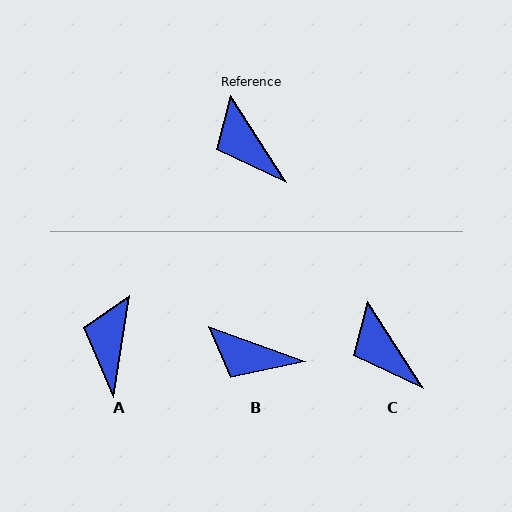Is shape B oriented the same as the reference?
No, it is off by about 37 degrees.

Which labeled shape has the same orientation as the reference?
C.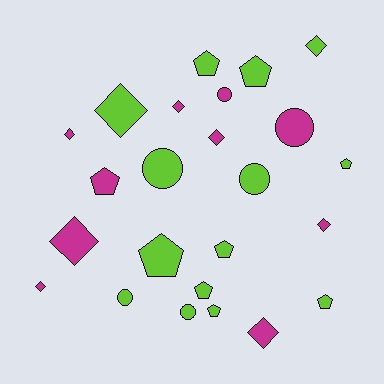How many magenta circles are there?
There are 2 magenta circles.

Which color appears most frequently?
Lime, with 14 objects.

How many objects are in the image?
There are 24 objects.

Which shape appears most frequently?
Diamond, with 9 objects.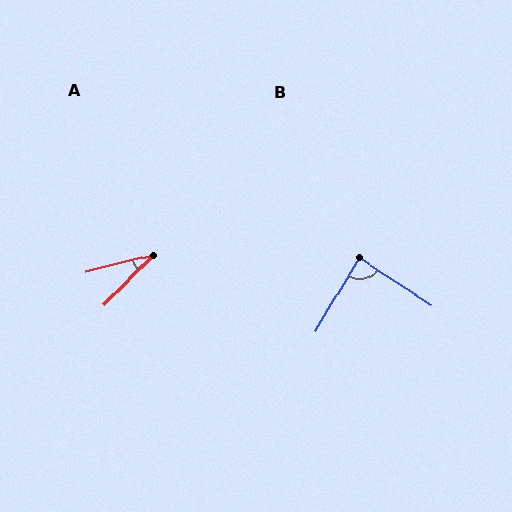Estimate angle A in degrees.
Approximately 32 degrees.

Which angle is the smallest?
A, at approximately 32 degrees.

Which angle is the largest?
B, at approximately 87 degrees.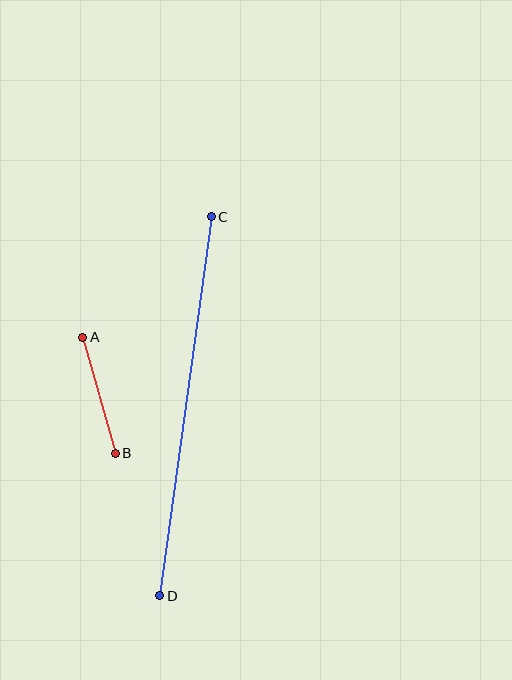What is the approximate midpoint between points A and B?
The midpoint is at approximately (99, 395) pixels.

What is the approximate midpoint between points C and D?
The midpoint is at approximately (185, 406) pixels.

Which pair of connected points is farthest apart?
Points C and D are farthest apart.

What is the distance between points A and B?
The distance is approximately 120 pixels.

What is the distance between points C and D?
The distance is approximately 383 pixels.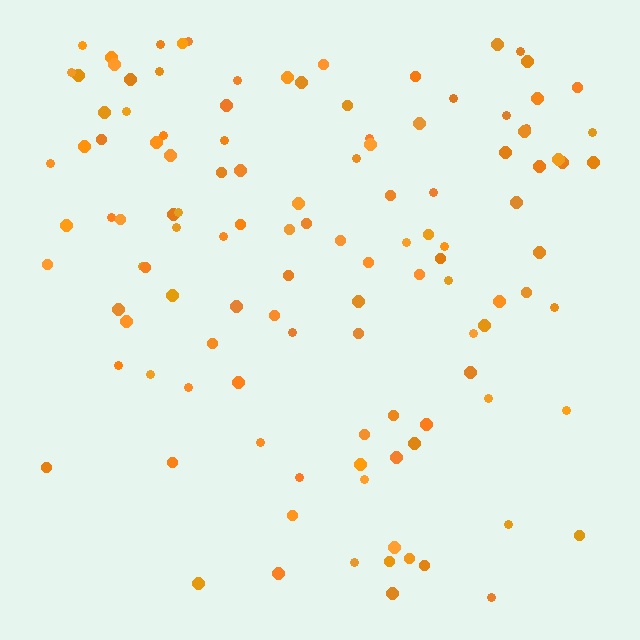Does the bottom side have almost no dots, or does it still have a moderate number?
Still a moderate number, just noticeably fewer than the top.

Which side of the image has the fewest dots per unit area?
The bottom.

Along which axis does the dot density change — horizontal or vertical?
Vertical.